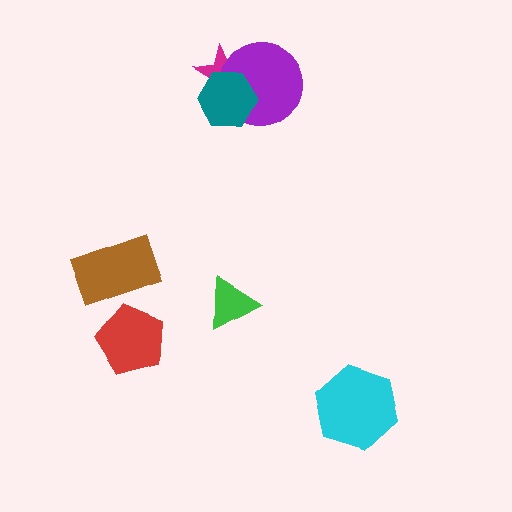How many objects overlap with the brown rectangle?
0 objects overlap with the brown rectangle.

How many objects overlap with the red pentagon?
0 objects overlap with the red pentagon.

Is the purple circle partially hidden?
Yes, it is partially covered by another shape.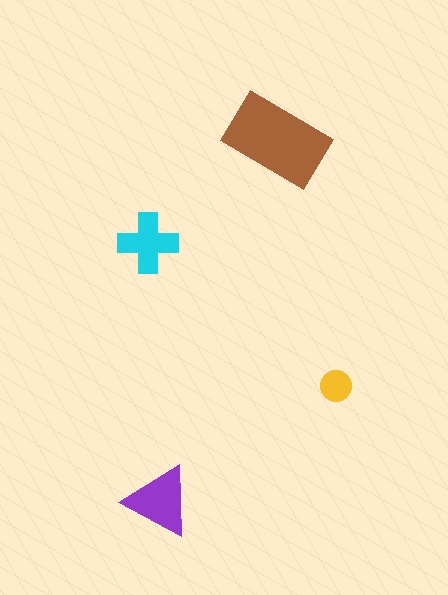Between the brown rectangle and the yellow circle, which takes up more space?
The brown rectangle.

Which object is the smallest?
The yellow circle.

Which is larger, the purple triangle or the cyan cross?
The purple triangle.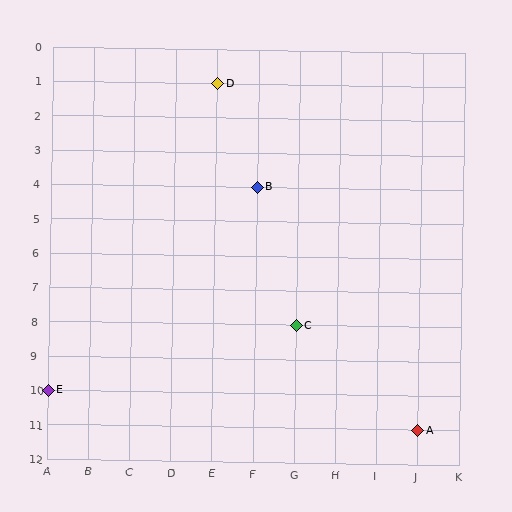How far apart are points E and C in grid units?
Points E and C are 6 columns and 2 rows apart (about 6.3 grid units diagonally).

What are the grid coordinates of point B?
Point B is at grid coordinates (F, 4).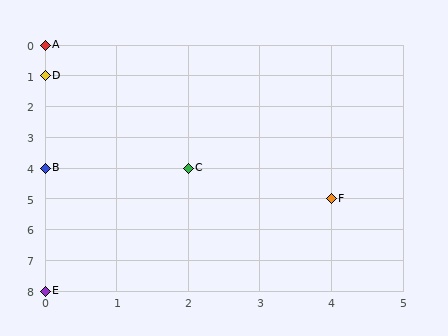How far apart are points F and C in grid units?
Points F and C are 2 columns and 1 row apart (about 2.2 grid units diagonally).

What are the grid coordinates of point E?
Point E is at grid coordinates (0, 8).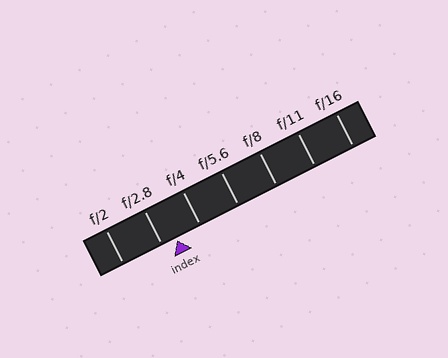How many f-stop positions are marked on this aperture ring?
There are 7 f-stop positions marked.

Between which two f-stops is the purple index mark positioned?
The index mark is between f/2.8 and f/4.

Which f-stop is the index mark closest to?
The index mark is closest to f/2.8.